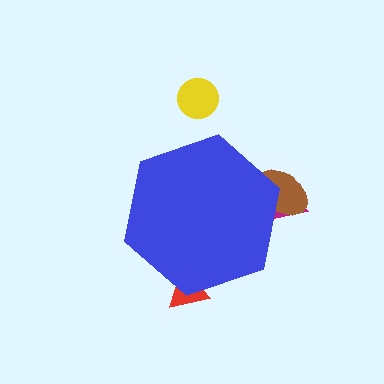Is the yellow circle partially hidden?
No, the yellow circle is fully visible.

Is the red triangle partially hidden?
Yes, the red triangle is partially hidden behind the blue hexagon.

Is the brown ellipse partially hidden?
Yes, the brown ellipse is partially hidden behind the blue hexagon.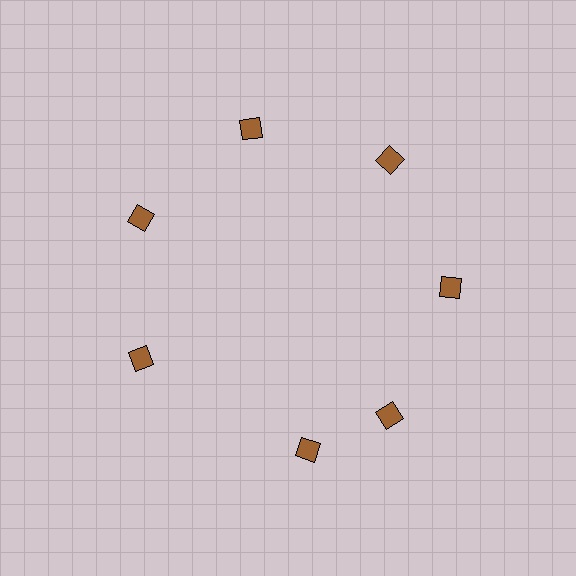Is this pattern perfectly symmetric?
No. The 7 brown diamonds are arranged in a ring, but one element near the 6 o'clock position is rotated out of alignment along the ring, breaking the 7-fold rotational symmetry.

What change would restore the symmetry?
The symmetry would be restored by rotating it back into even spacing with its neighbors so that all 7 diamonds sit at equal angles and equal distance from the center.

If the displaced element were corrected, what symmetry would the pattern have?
It would have 7-fold rotational symmetry — the pattern would map onto itself every 51 degrees.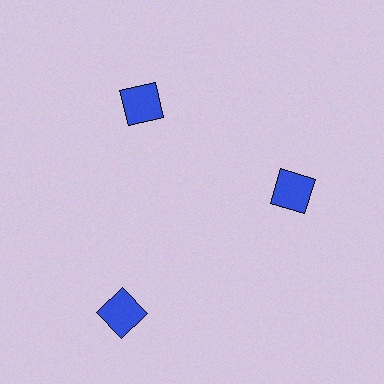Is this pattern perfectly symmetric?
No. The 3 blue squares are arranged in a ring, but one element near the 7 o'clock position is pushed outward from the center, breaking the 3-fold rotational symmetry.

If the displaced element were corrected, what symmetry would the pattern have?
It would have 3-fold rotational symmetry — the pattern would map onto itself every 120 degrees.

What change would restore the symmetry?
The symmetry would be restored by moving it inward, back onto the ring so that all 3 squares sit at equal angles and equal distance from the center.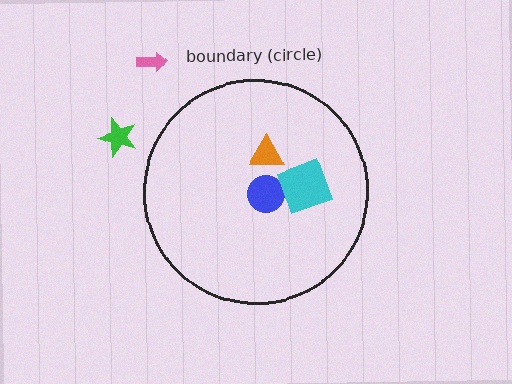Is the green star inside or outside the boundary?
Outside.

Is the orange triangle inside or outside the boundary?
Inside.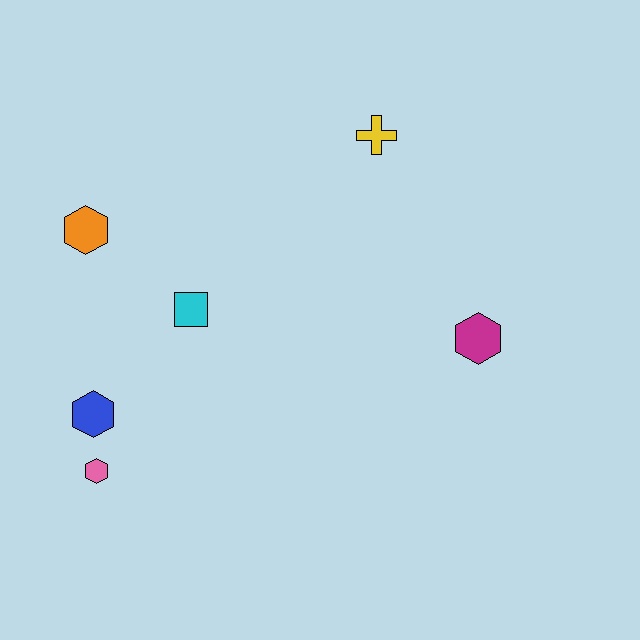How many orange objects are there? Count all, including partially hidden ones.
There is 1 orange object.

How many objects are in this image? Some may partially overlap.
There are 6 objects.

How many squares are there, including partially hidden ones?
There is 1 square.